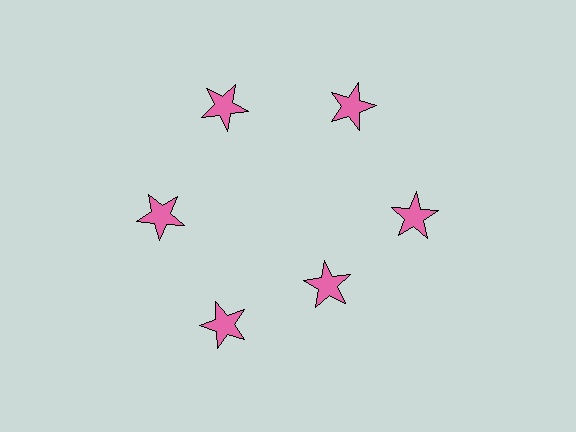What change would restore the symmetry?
The symmetry would be restored by moving it outward, back onto the ring so that all 6 stars sit at equal angles and equal distance from the center.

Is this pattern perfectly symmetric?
No. The 6 pink stars are arranged in a ring, but one element near the 5 o'clock position is pulled inward toward the center, breaking the 6-fold rotational symmetry.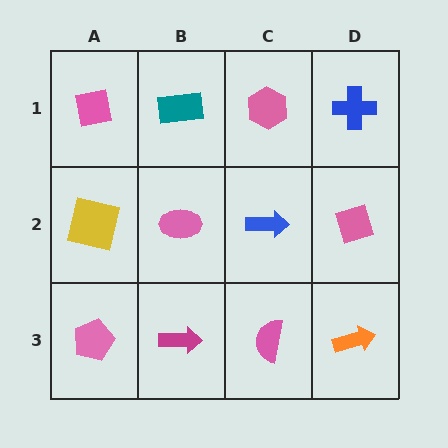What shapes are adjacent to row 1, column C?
A blue arrow (row 2, column C), a teal rectangle (row 1, column B), a blue cross (row 1, column D).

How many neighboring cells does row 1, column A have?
2.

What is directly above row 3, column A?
A yellow square.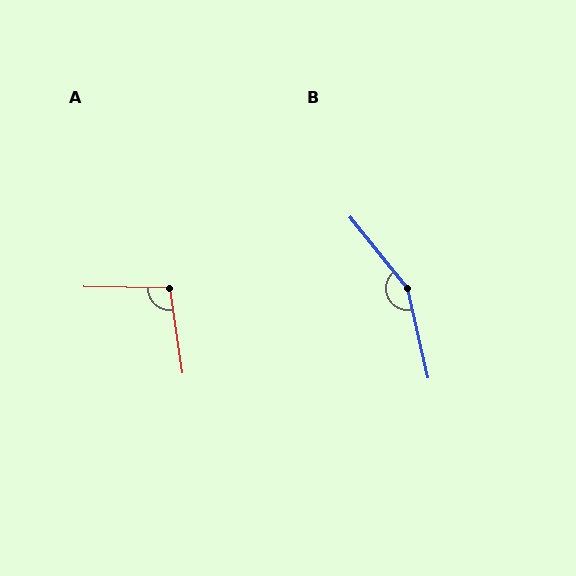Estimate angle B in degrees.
Approximately 154 degrees.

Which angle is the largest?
B, at approximately 154 degrees.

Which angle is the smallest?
A, at approximately 99 degrees.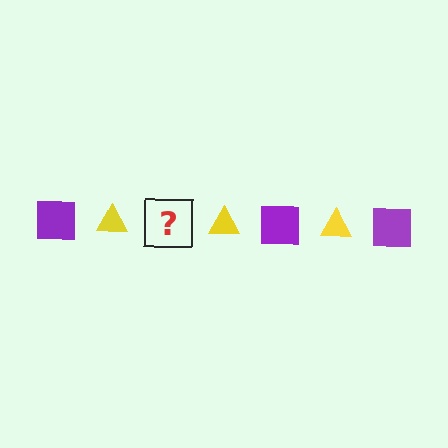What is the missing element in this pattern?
The missing element is a purple square.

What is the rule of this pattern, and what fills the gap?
The rule is that the pattern alternates between purple square and yellow triangle. The gap should be filled with a purple square.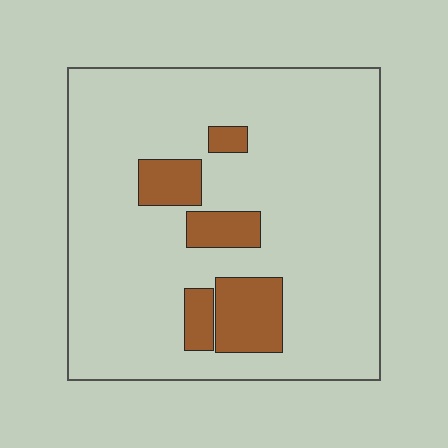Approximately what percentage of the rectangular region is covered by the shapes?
Approximately 15%.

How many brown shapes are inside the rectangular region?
5.